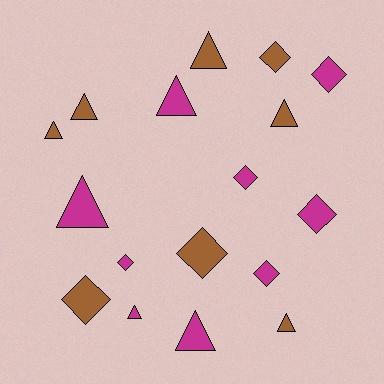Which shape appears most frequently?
Triangle, with 9 objects.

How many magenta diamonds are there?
There are 5 magenta diamonds.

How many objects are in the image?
There are 17 objects.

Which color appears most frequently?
Magenta, with 9 objects.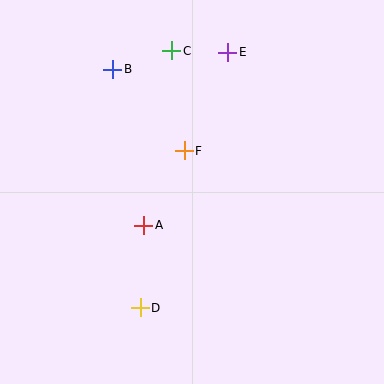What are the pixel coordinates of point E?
Point E is at (228, 52).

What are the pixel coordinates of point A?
Point A is at (144, 225).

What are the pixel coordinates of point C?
Point C is at (172, 51).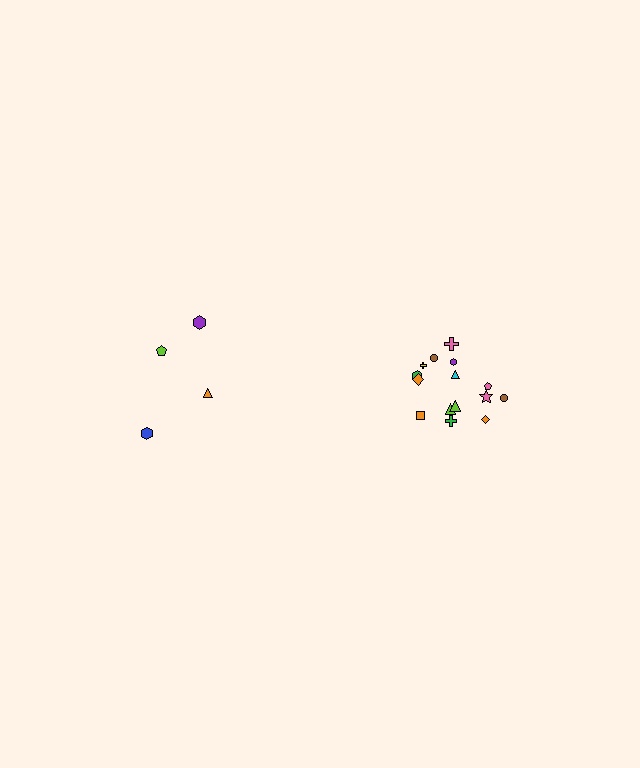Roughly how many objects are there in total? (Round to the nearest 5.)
Roughly 20 objects in total.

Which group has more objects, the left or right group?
The right group.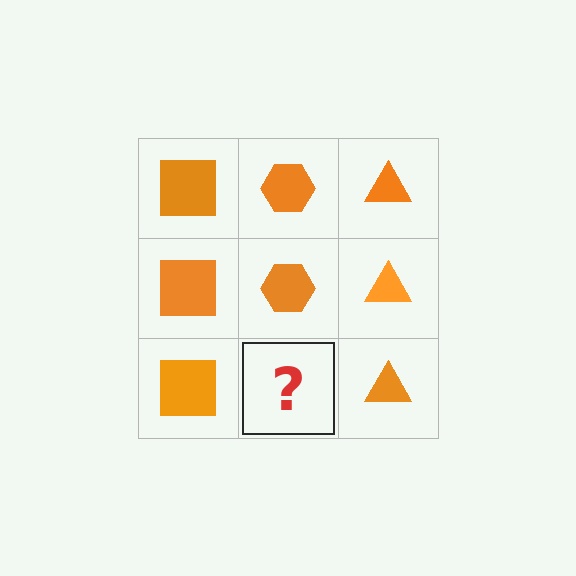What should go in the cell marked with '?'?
The missing cell should contain an orange hexagon.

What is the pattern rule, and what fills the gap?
The rule is that each column has a consistent shape. The gap should be filled with an orange hexagon.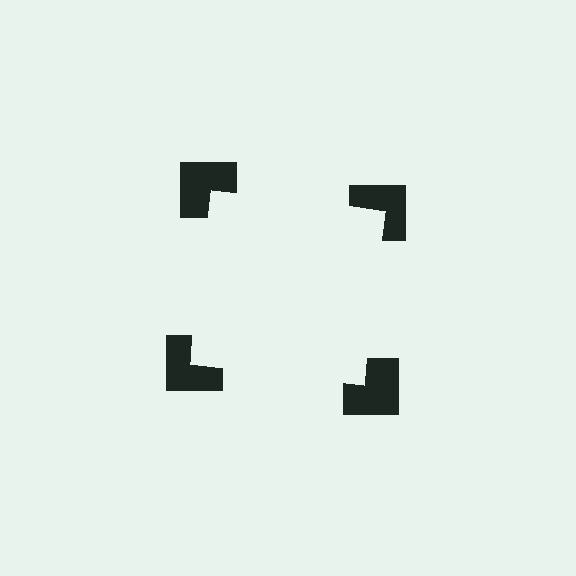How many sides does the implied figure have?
4 sides.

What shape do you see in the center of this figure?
An illusory square — its edges are inferred from the aligned wedge cuts in the notched squares, not physically drawn.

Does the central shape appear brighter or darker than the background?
It typically appears slightly brighter than the background, even though no actual brightness change is drawn.